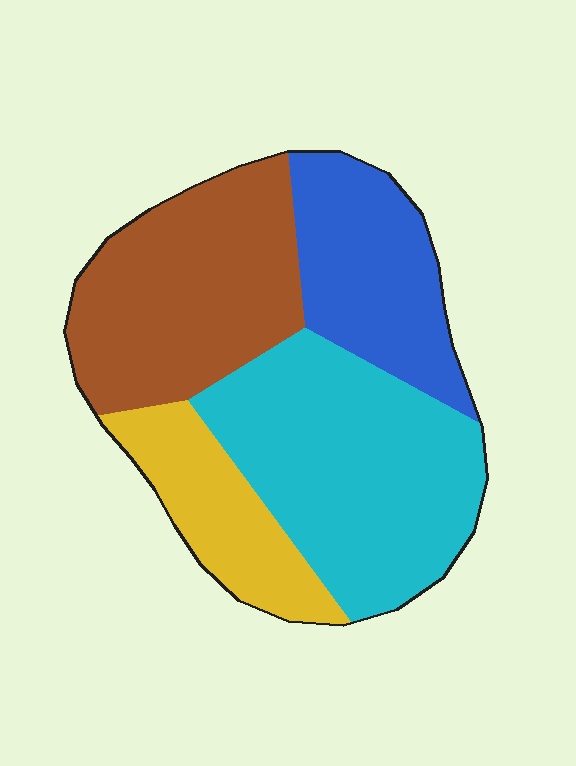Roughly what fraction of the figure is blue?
Blue covers around 20% of the figure.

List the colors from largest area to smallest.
From largest to smallest: cyan, brown, blue, yellow.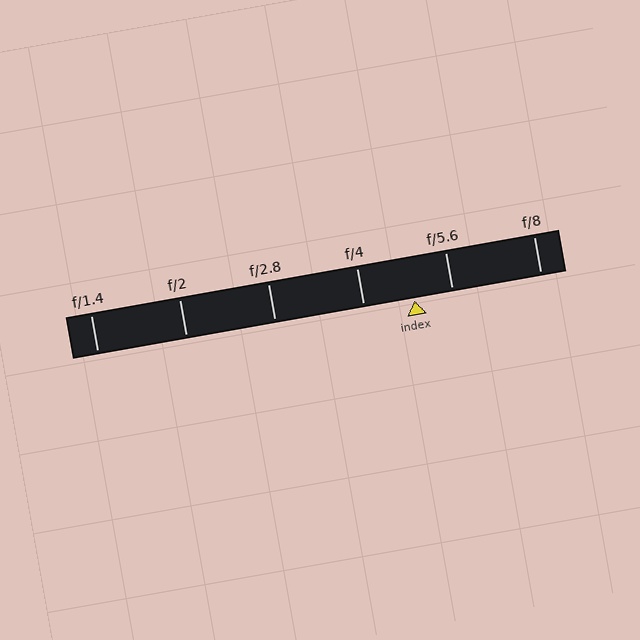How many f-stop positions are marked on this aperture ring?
There are 6 f-stop positions marked.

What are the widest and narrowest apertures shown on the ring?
The widest aperture shown is f/1.4 and the narrowest is f/8.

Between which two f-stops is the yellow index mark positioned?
The index mark is between f/4 and f/5.6.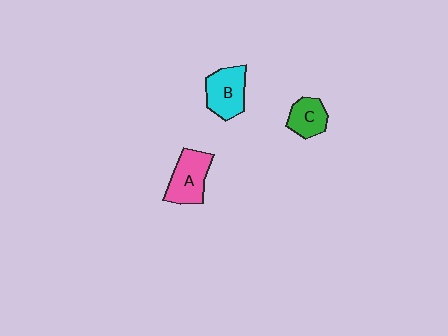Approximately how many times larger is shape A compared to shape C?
Approximately 1.4 times.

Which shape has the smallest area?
Shape C (green).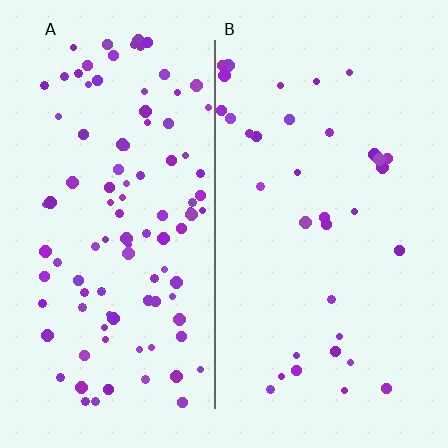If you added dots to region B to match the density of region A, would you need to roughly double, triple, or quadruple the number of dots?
Approximately triple.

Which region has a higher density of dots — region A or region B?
A (the left).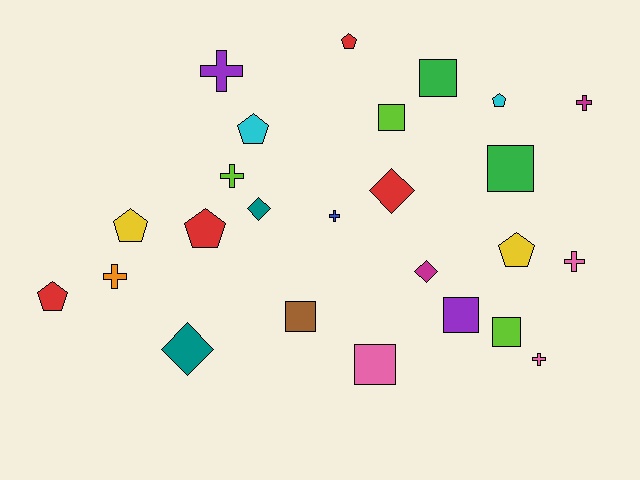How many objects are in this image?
There are 25 objects.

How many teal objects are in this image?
There are 2 teal objects.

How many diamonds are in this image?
There are 4 diamonds.